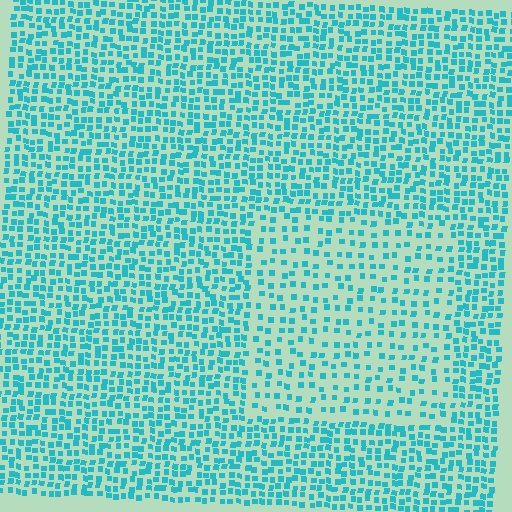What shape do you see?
I see a rectangle.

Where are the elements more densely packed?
The elements are more densely packed outside the rectangle boundary.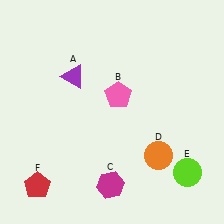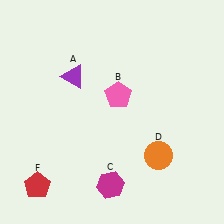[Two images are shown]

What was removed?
The lime circle (E) was removed in Image 2.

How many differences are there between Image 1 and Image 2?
There is 1 difference between the two images.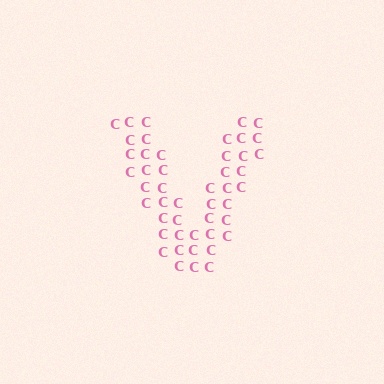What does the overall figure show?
The overall figure shows the letter V.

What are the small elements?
The small elements are letter C's.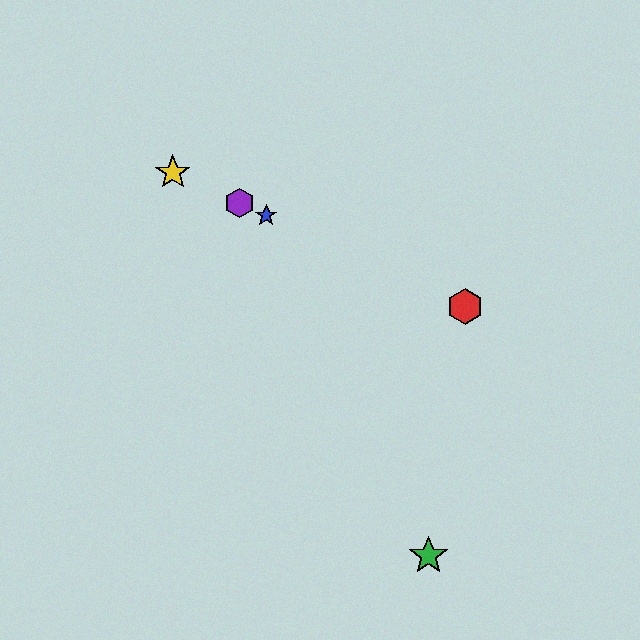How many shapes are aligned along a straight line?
4 shapes (the red hexagon, the blue star, the yellow star, the purple hexagon) are aligned along a straight line.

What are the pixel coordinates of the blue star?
The blue star is at (266, 215).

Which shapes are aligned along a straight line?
The red hexagon, the blue star, the yellow star, the purple hexagon are aligned along a straight line.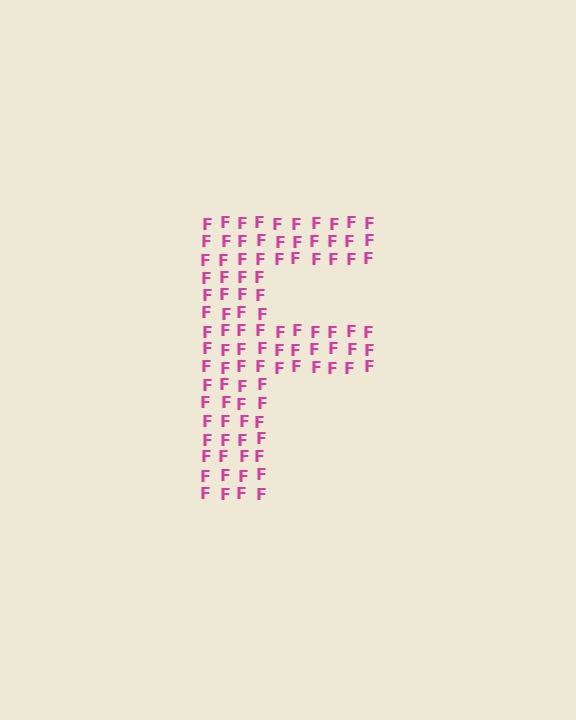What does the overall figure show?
The overall figure shows the letter F.